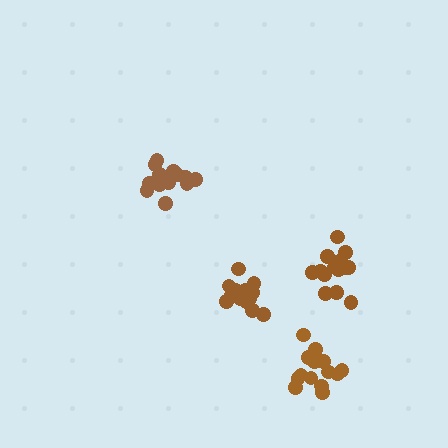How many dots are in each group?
Group 1: 16 dots, Group 2: 14 dots, Group 3: 14 dots, Group 4: 13 dots (57 total).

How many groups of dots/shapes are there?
There are 4 groups.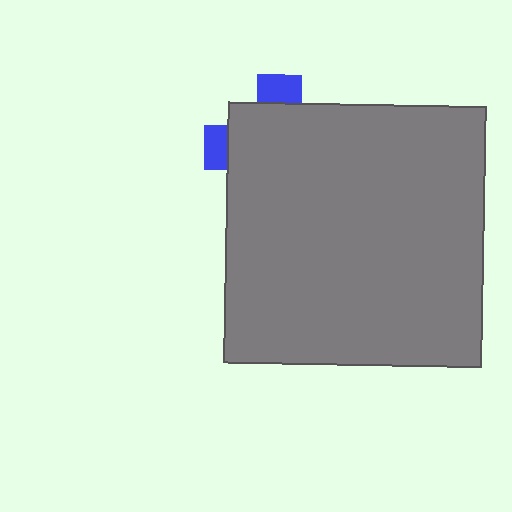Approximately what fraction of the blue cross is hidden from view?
Roughly 80% of the blue cross is hidden behind the gray rectangle.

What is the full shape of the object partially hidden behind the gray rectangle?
The partially hidden object is a blue cross.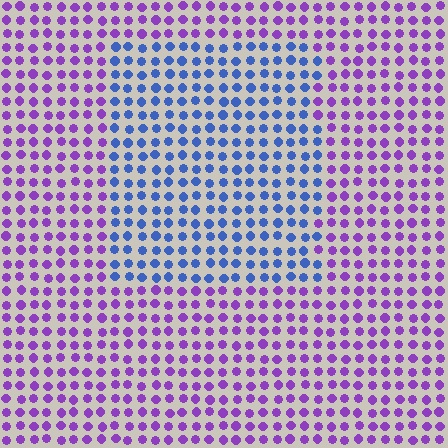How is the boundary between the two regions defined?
The boundary is defined purely by a slight shift in hue (about 54 degrees). Spacing, size, and orientation are identical on both sides.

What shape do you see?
I see a rectangle.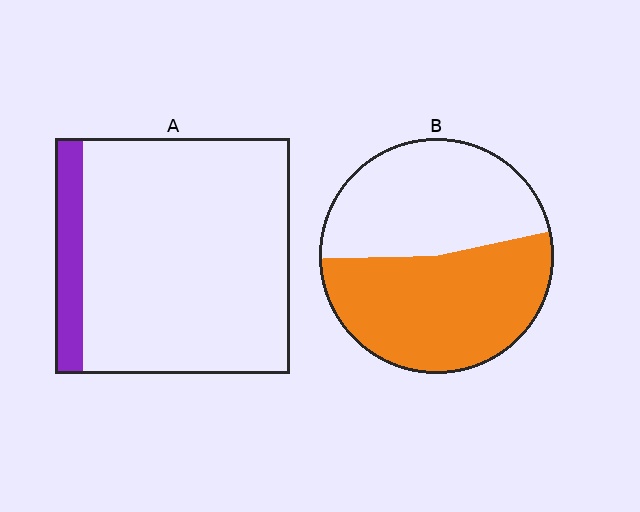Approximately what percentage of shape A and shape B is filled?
A is approximately 10% and B is approximately 55%.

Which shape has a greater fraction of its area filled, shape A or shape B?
Shape B.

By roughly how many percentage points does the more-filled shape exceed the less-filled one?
By roughly 40 percentage points (B over A).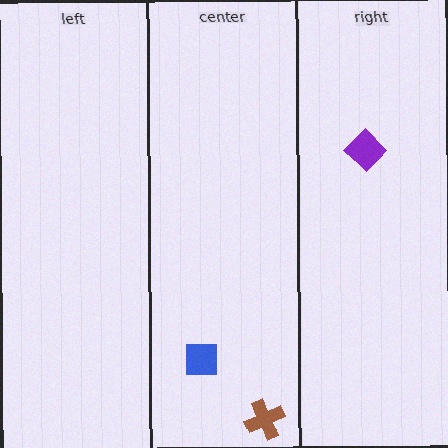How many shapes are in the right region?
1.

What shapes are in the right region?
The purple diamond.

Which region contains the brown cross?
The center region.